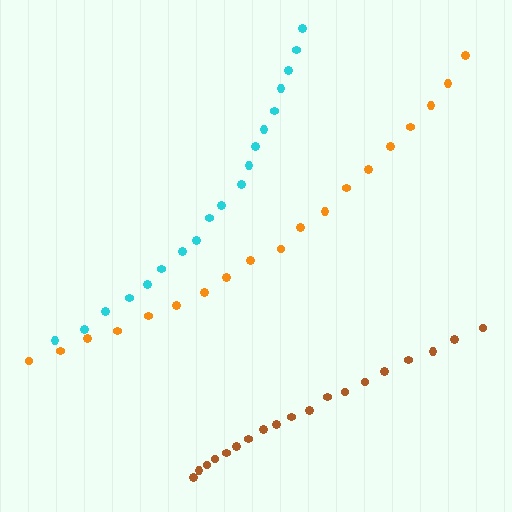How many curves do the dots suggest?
There are 3 distinct paths.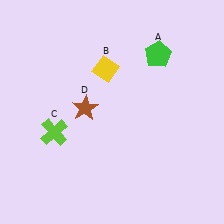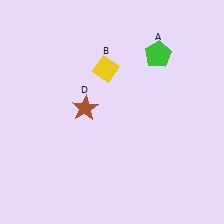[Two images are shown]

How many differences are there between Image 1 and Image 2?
There is 1 difference between the two images.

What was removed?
The lime cross (C) was removed in Image 2.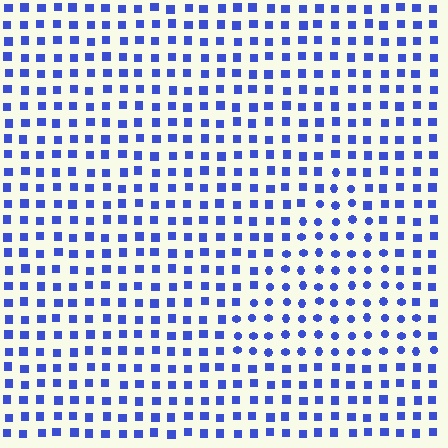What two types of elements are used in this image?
The image uses circles inside the triangle region and squares outside it.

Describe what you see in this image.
The image is filled with small blue elements arranged in a uniform grid. A triangle-shaped region contains circles, while the surrounding area contains squares. The boundary is defined purely by the change in element shape.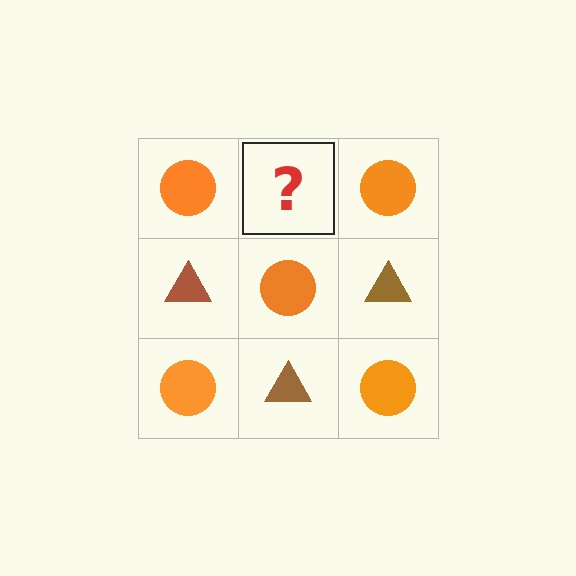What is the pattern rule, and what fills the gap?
The rule is that it alternates orange circle and brown triangle in a checkerboard pattern. The gap should be filled with a brown triangle.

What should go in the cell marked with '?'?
The missing cell should contain a brown triangle.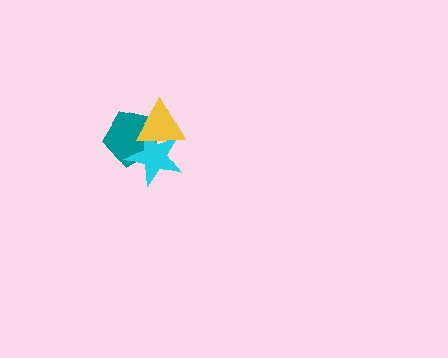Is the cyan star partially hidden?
Yes, it is partially covered by another shape.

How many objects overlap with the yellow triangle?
2 objects overlap with the yellow triangle.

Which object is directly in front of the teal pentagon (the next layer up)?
The cyan star is directly in front of the teal pentagon.